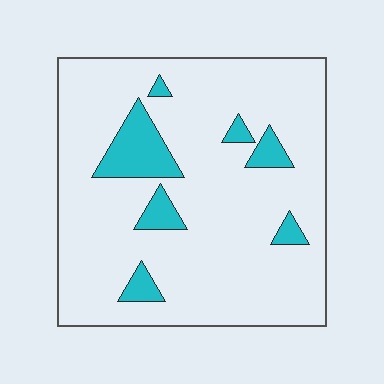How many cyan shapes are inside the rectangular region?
7.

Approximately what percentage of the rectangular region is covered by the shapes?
Approximately 10%.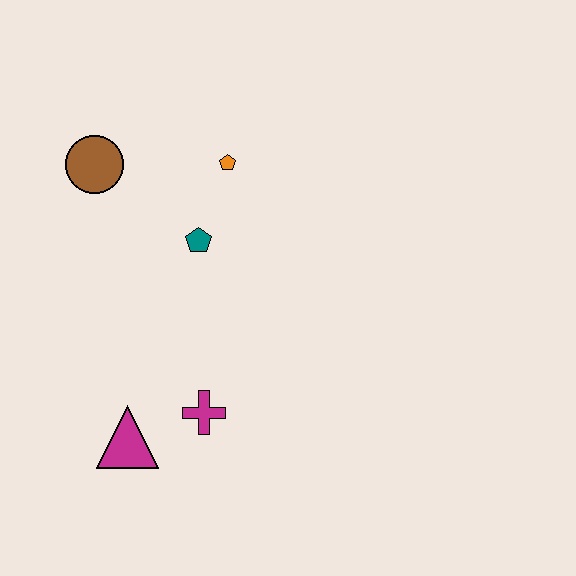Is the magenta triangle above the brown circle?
No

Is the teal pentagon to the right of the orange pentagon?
No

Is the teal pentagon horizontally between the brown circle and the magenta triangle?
No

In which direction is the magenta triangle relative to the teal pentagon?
The magenta triangle is below the teal pentagon.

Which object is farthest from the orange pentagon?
The magenta triangle is farthest from the orange pentagon.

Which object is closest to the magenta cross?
The magenta triangle is closest to the magenta cross.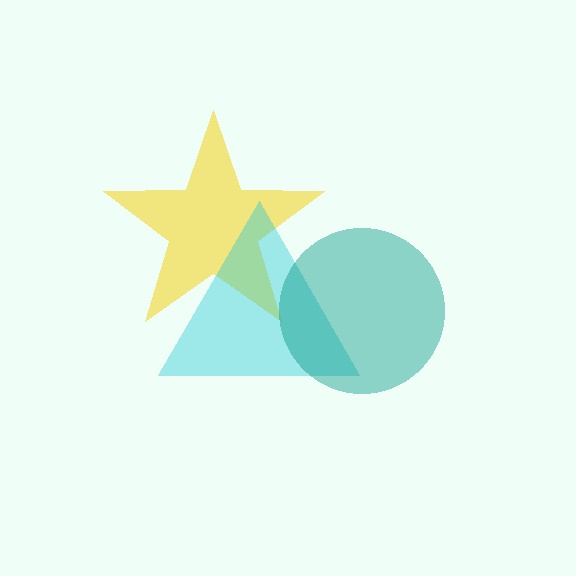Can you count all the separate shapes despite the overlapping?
Yes, there are 3 separate shapes.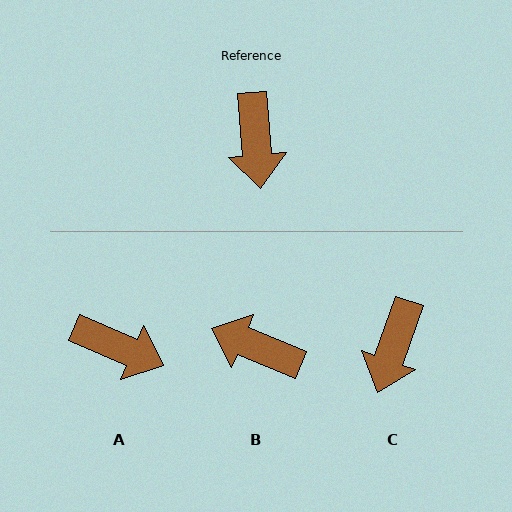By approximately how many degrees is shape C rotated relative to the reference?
Approximately 24 degrees clockwise.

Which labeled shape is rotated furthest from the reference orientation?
B, about 118 degrees away.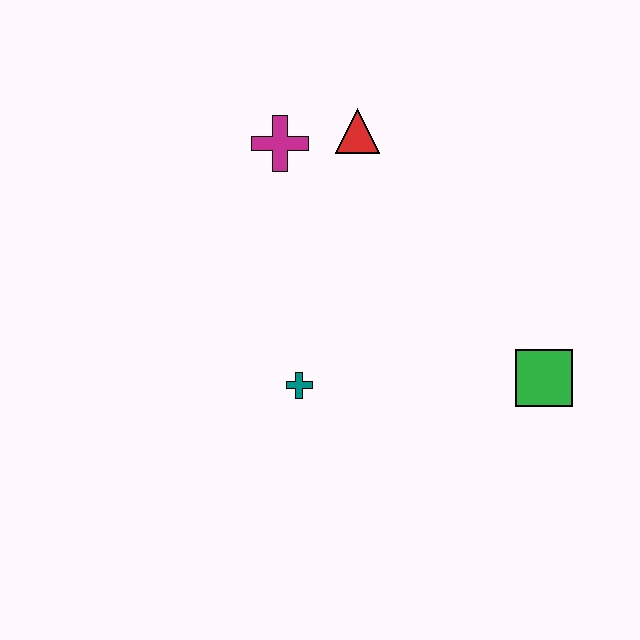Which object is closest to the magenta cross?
The red triangle is closest to the magenta cross.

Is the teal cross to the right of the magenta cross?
Yes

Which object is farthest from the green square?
The magenta cross is farthest from the green square.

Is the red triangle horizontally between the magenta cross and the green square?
Yes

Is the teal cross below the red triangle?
Yes